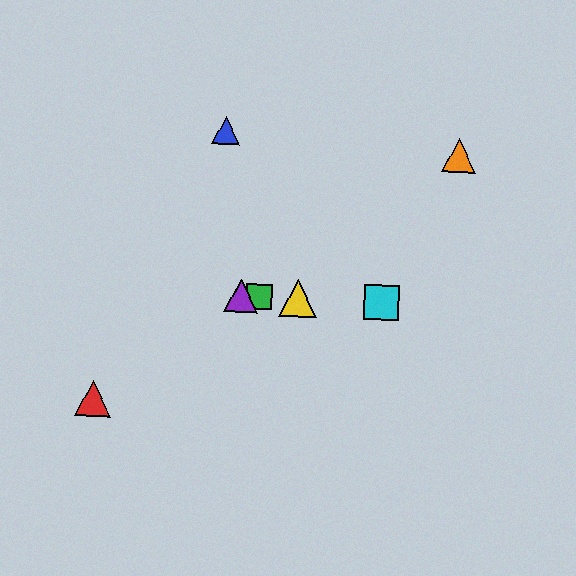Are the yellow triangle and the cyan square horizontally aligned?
Yes, both are at y≈299.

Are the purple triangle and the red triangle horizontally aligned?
No, the purple triangle is at y≈296 and the red triangle is at y≈398.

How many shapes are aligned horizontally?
4 shapes (the green square, the yellow triangle, the purple triangle, the cyan square) are aligned horizontally.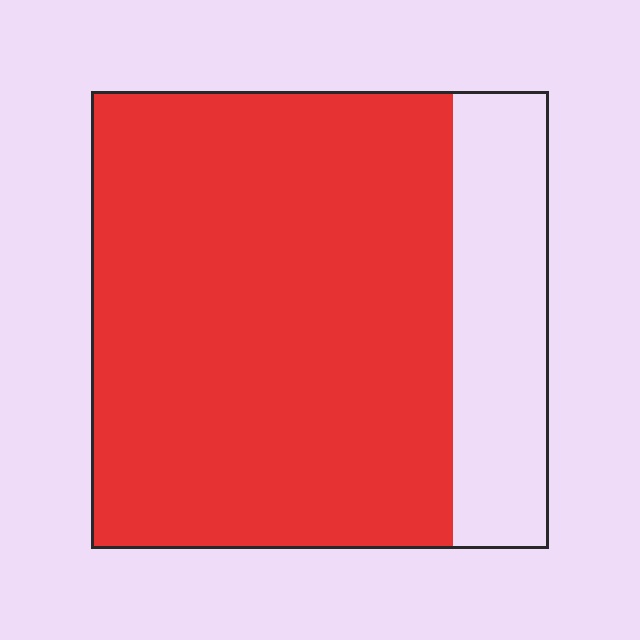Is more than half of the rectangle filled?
Yes.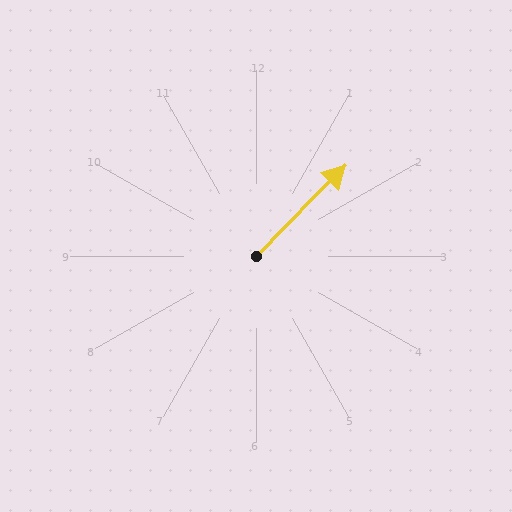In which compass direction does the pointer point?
Northeast.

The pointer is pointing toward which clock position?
Roughly 1 o'clock.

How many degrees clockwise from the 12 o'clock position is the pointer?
Approximately 45 degrees.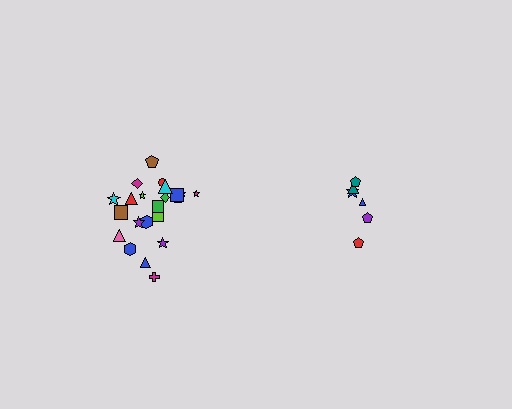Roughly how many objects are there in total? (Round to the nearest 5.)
Roughly 30 objects in total.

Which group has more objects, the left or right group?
The left group.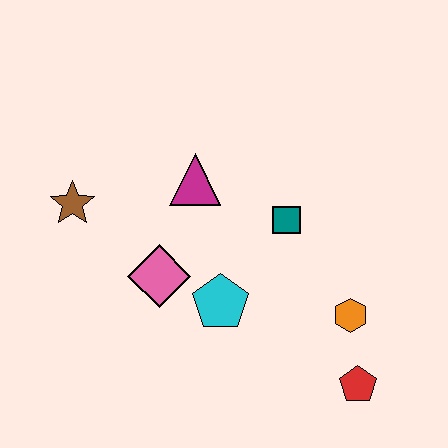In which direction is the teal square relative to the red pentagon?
The teal square is above the red pentagon.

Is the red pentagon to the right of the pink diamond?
Yes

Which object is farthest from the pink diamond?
The red pentagon is farthest from the pink diamond.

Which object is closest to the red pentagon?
The orange hexagon is closest to the red pentagon.